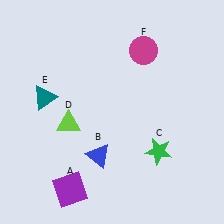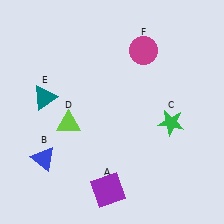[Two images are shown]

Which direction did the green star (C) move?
The green star (C) moved up.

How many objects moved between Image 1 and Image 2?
3 objects moved between the two images.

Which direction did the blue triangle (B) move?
The blue triangle (B) moved left.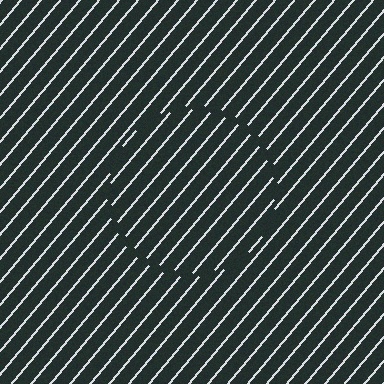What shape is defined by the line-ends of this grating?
An illusory circle. The interior of the shape contains the same grating, shifted by half a period — the contour is defined by the phase discontinuity where line-ends from the inner and outer gratings abut.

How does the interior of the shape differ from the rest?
The interior of the shape contains the same grating, shifted by half a period — the contour is defined by the phase discontinuity where line-ends from the inner and outer gratings abut.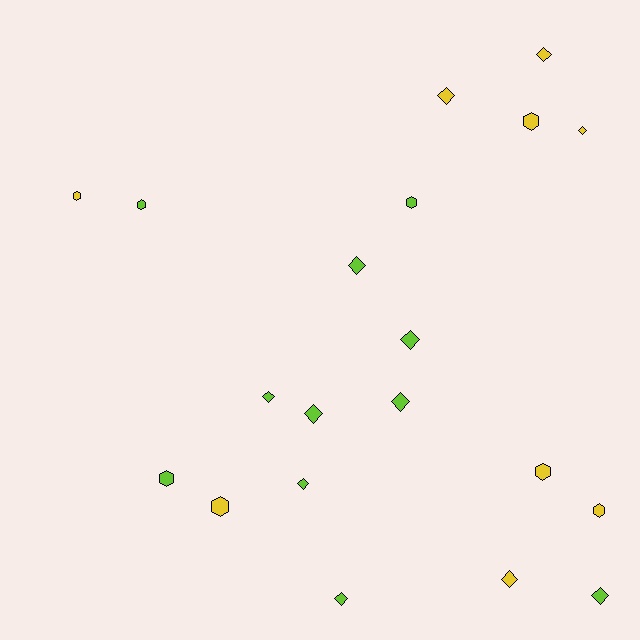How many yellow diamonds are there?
There are 4 yellow diamonds.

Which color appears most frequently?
Lime, with 11 objects.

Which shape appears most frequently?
Diamond, with 12 objects.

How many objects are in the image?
There are 20 objects.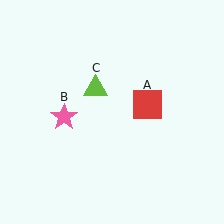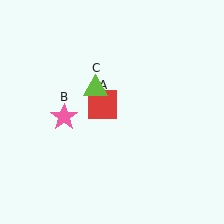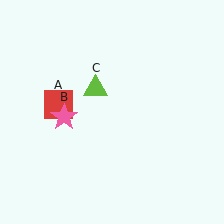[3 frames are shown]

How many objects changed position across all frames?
1 object changed position: red square (object A).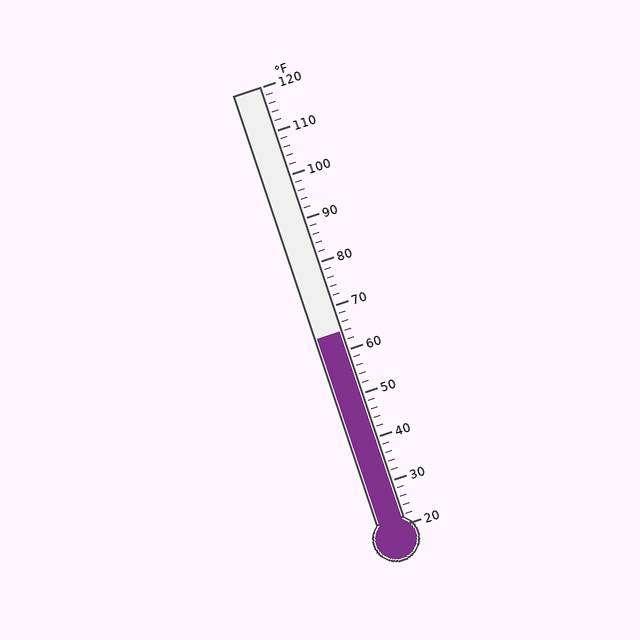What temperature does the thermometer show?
The thermometer shows approximately 64°F.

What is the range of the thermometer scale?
The thermometer scale ranges from 20°F to 120°F.